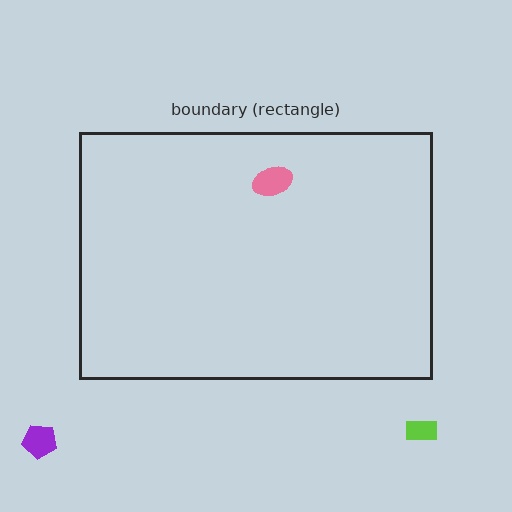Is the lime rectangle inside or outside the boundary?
Outside.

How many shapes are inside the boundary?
1 inside, 2 outside.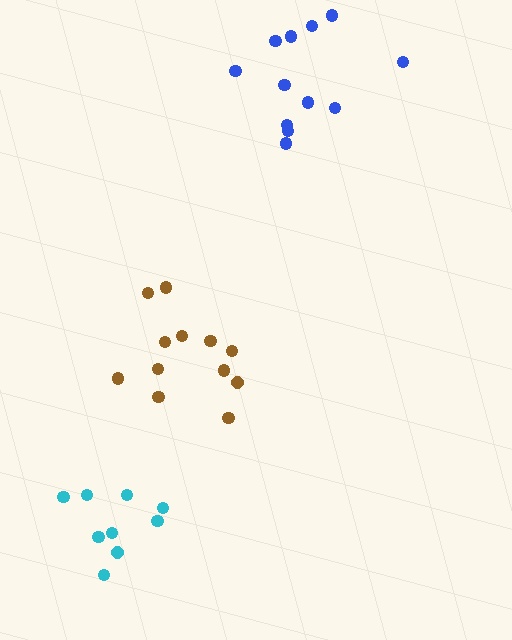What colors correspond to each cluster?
The clusters are colored: brown, blue, cyan.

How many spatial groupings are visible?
There are 3 spatial groupings.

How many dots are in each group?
Group 1: 12 dots, Group 2: 12 dots, Group 3: 9 dots (33 total).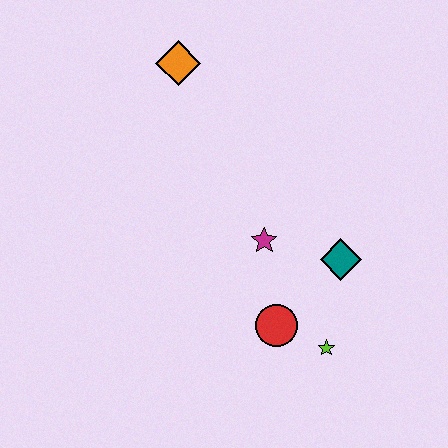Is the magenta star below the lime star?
No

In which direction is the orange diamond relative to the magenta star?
The orange diamond is above the magenta star.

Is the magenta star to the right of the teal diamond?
No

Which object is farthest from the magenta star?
The orange diamond is farthest from the magenta star.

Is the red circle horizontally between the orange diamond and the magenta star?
No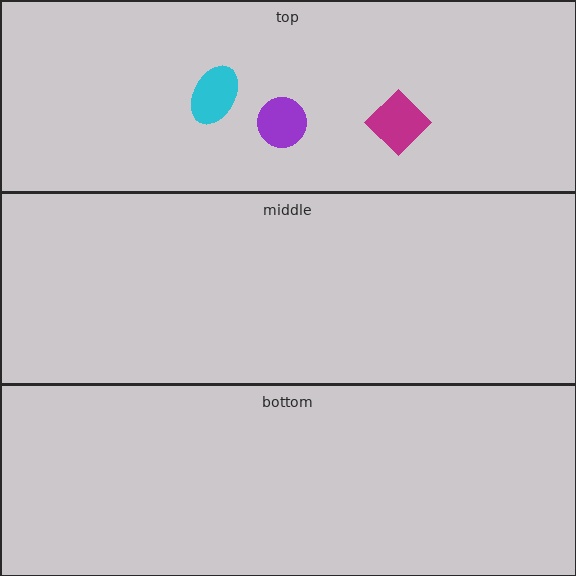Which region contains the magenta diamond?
The top region.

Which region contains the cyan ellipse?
The top region.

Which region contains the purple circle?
The top region.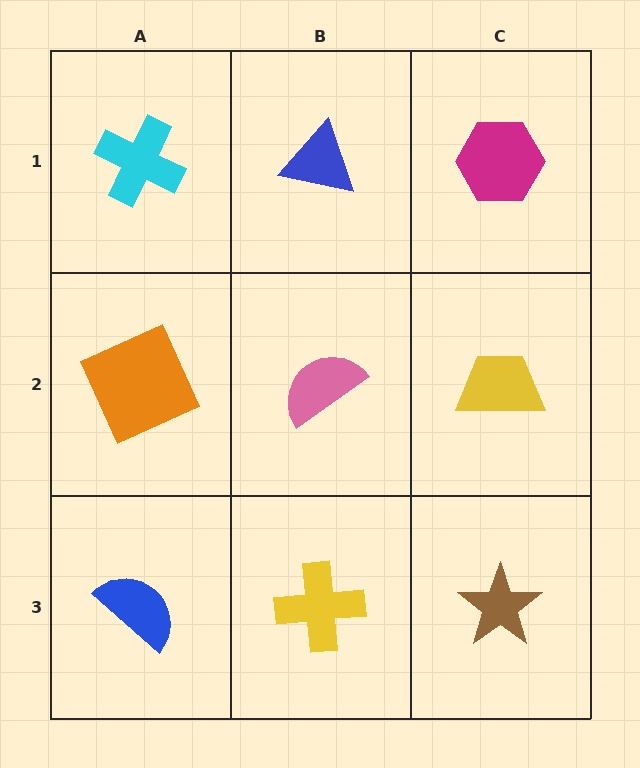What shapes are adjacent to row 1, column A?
An orange square (row 2, column A), a blue triangle (row 1, column B).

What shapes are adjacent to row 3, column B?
A pink semicircle (row 2, column B), a blue semicircle (row 3, column A), a brown star (row 3, column C).